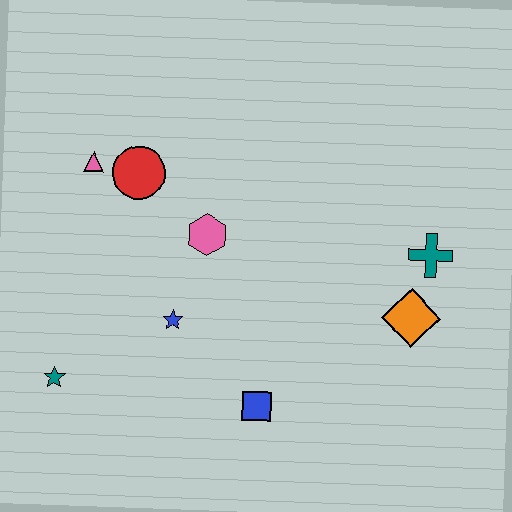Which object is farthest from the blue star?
The teal cross is farthest from the blue star.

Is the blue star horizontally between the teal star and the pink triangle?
No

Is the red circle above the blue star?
Yes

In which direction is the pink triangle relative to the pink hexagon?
The pink triangle is to the left of the pink hexagon.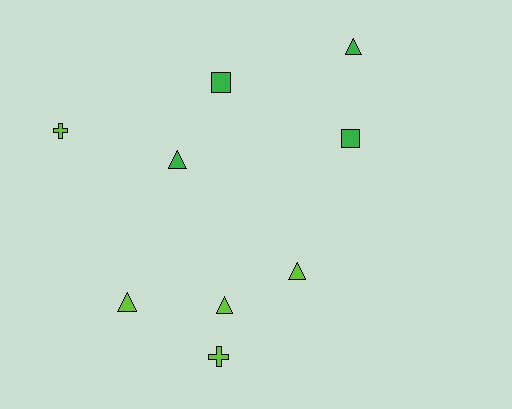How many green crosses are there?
There are no green crosses.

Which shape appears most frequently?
Triangle, with 5 objects.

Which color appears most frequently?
Lime, with 5 objects.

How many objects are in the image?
There are 9 objects.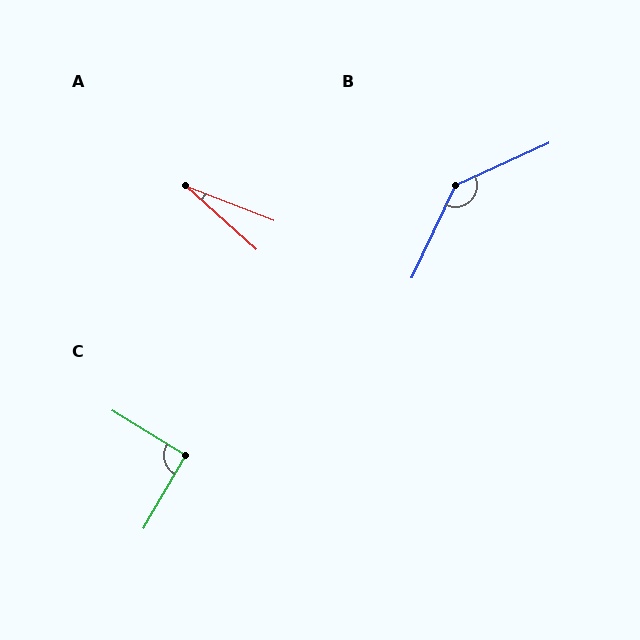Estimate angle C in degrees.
Approximately 92 degrees.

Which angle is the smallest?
A, at approximately 21 degrees.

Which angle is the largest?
B, at approximately 140 degrees.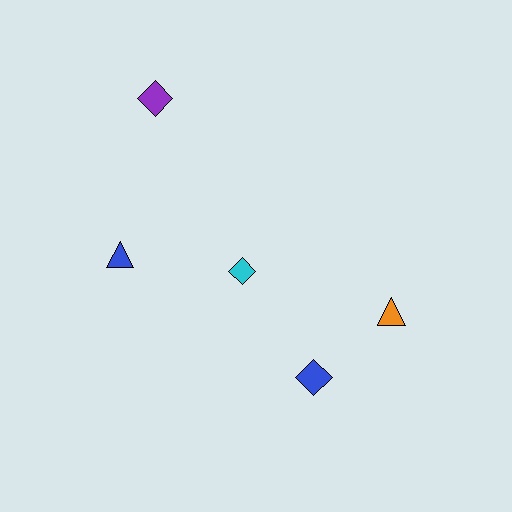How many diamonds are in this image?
There are 3 diamonds.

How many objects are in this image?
There are 5 objects.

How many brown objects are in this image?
There are no brown objects.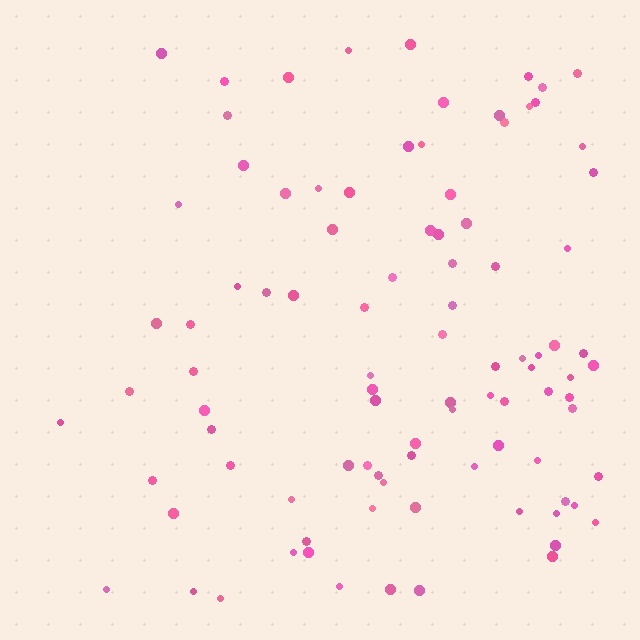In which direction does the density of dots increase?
From left to right, with the right side densest.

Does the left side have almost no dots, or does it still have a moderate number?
Still a moderate number, just noticeably fewer than the right.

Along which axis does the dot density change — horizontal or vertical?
Horizontal.